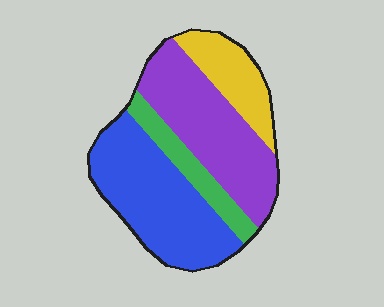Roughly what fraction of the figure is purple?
Purple takes up about one third (1/3) of the figure.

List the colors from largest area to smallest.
From largest to smallest: blue, purple, yellow, green.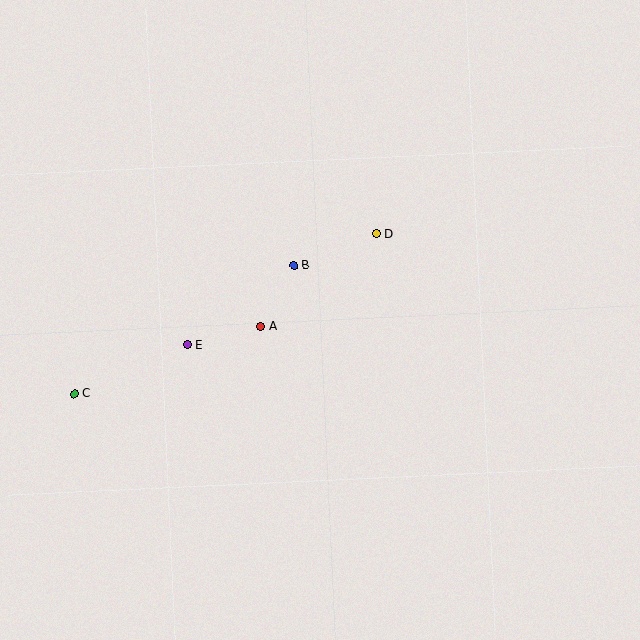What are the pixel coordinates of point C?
Point C is at (74, 394).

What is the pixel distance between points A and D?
The distance between A and D is 148 pixels.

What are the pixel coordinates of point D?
Point D is at (376, 234).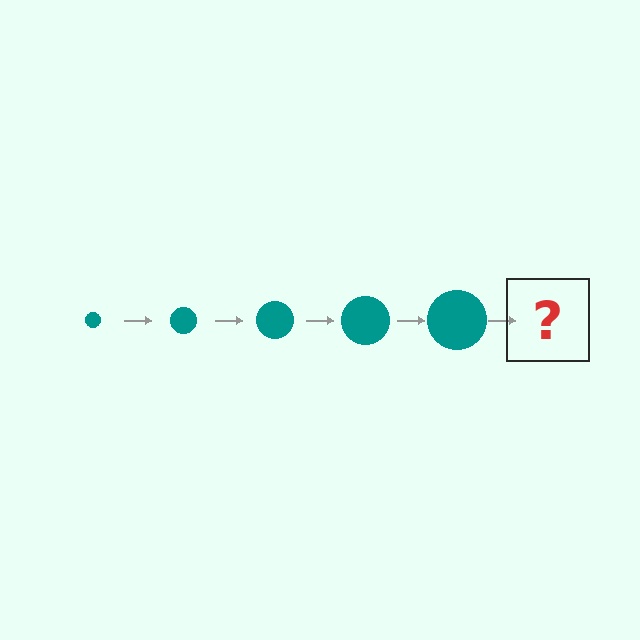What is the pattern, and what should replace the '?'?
The pattern is that the circle gets progressively larger each step. The '?' should be a teal circle, larger than the previous one.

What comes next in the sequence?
The next element should be a teal circle, larger than the previous one.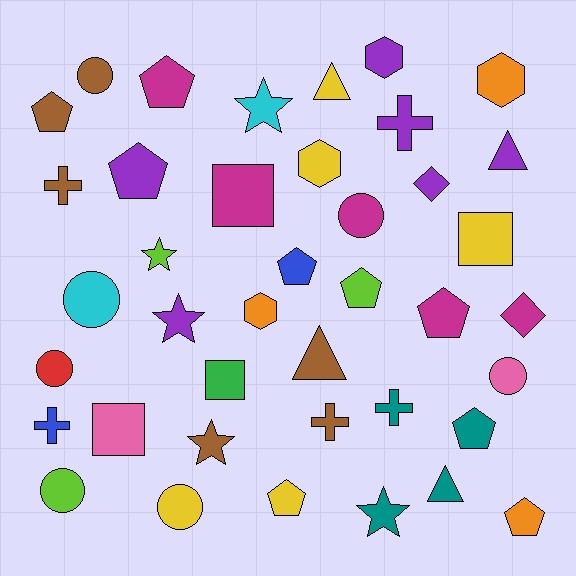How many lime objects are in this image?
There are 3 lime objects.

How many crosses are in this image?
There are 5 crosses.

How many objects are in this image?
There are 40 objects.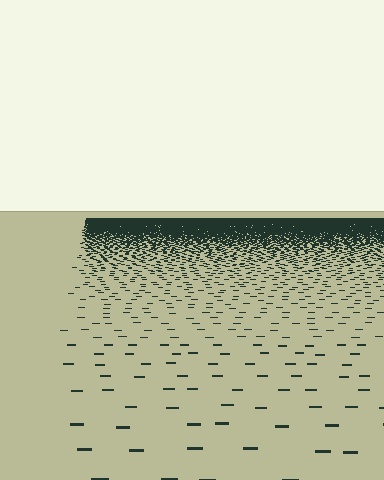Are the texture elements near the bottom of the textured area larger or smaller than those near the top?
Larger. Near the bottom, elements are closer to the viewer and appear at a bigger on-screen size.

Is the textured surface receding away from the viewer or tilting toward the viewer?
The surface is receding away from the viewer. Texture elements get smaller and denser toward the top.